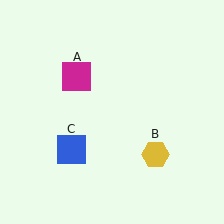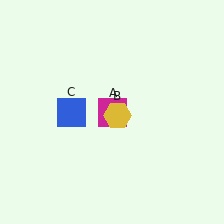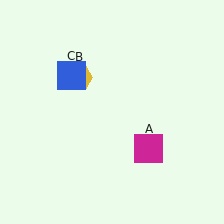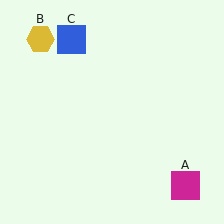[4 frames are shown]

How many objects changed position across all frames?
3 objects changed position: magenta square (object A), yellow hexagon (object B), blue square (object C).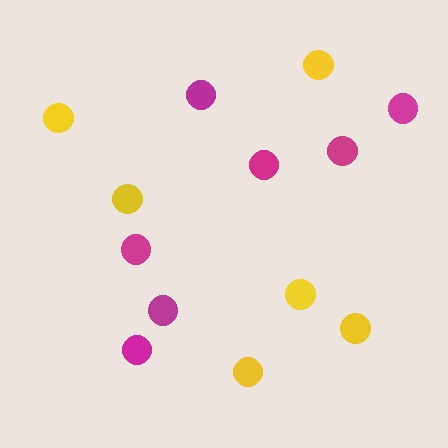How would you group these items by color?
There are 2 groups: one group of yellow circles (6) and one group of magenta circles (7).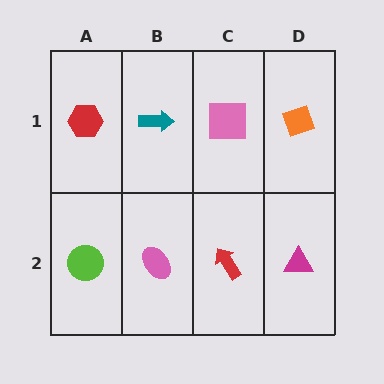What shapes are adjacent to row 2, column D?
An orange diamond (row 1, column D), a red arrow (row 2, column C).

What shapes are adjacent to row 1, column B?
A pink ellipse (row 2, column B), a red hexagon (row 1, column A), a pink square (row 1, column C).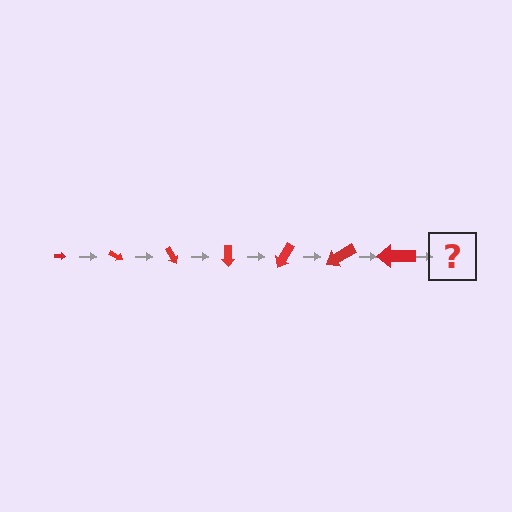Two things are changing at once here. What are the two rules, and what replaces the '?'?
The two rules are that the arrow grows larger each step and it rotates 30 degrees each step. The '?' should be an arrow, larger than the previous one and rotated 210 degrees from the start.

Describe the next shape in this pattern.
It should be an arrow, larger than the previous one and rotated 210 degrees from the start.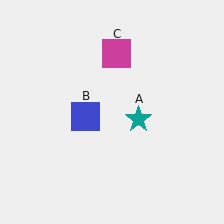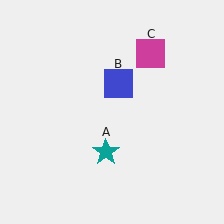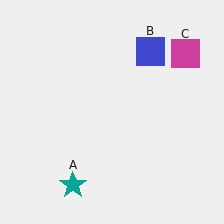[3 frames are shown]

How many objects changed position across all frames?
3 objects changed position: teal star (object A), blue square (object B), magenta square (object C).